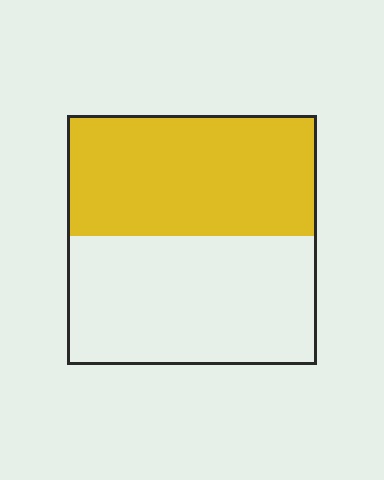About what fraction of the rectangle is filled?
About one half (1/2).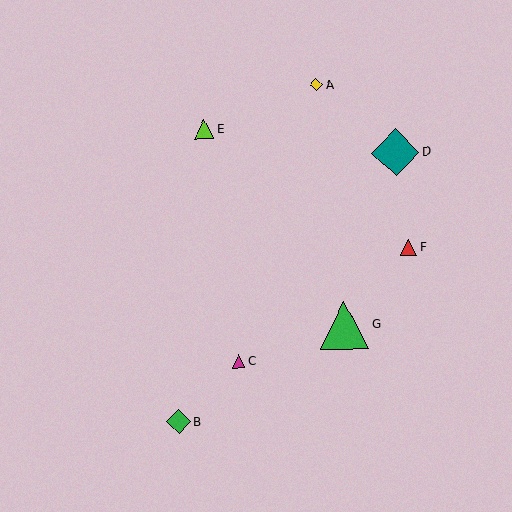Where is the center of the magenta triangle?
The center of the magenta triangle is at (239, 361).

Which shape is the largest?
The green triangle (labeled G) is the largest.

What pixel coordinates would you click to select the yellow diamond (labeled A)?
Click at (316, 85) to select the yellow diamond A.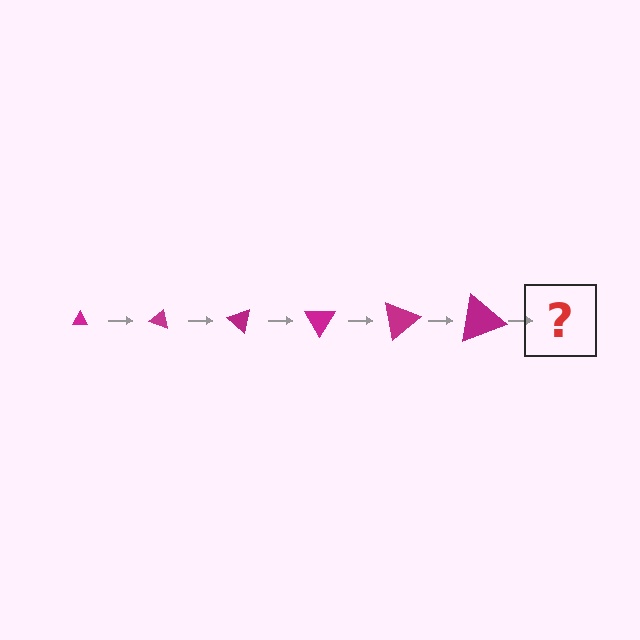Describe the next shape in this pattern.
It should be a triangle, larger than the previous one and rotated 120 degrees from the start.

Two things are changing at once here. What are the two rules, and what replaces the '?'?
The two rules are that the triangle grows larger each step and it rotates 20 degrees each step. The '?' should be a triangle, larger than the previous one and rotated 120 degrees from the start.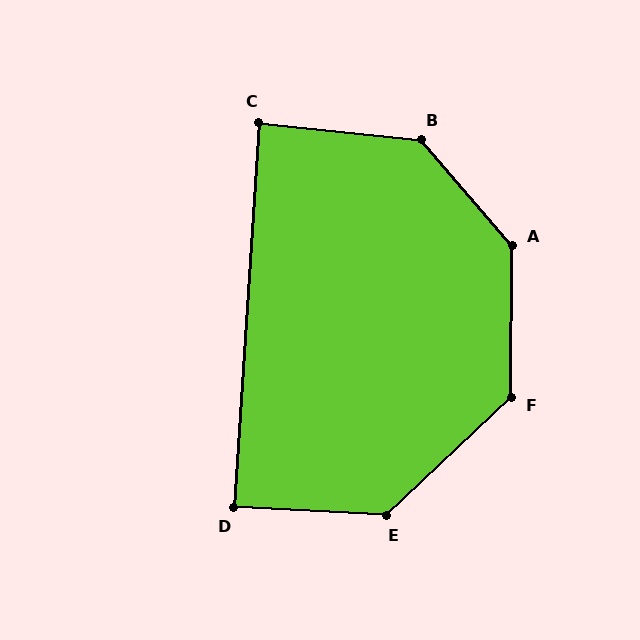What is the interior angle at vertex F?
Approximately 134 degrees (obtuse).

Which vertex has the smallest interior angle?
C, at approximately 88 degrees.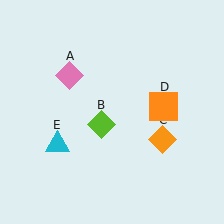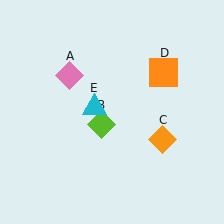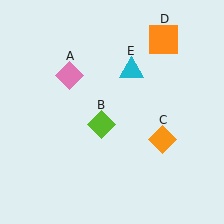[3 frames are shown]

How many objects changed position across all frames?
2 objects changed position: orange square (object D), cyan triangle (object E).